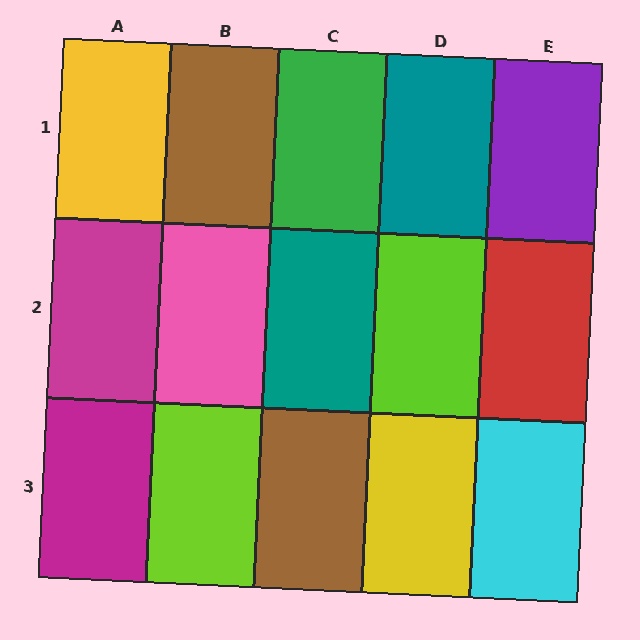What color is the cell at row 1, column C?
Green.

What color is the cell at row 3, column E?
Cyan.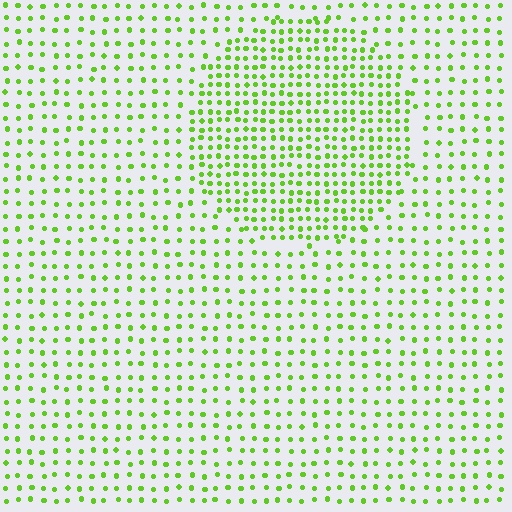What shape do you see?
I see a circle.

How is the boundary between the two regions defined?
The boundary is defined by a change in element density (approximately 1.9x ratio). All elements are the same color, size, and shape.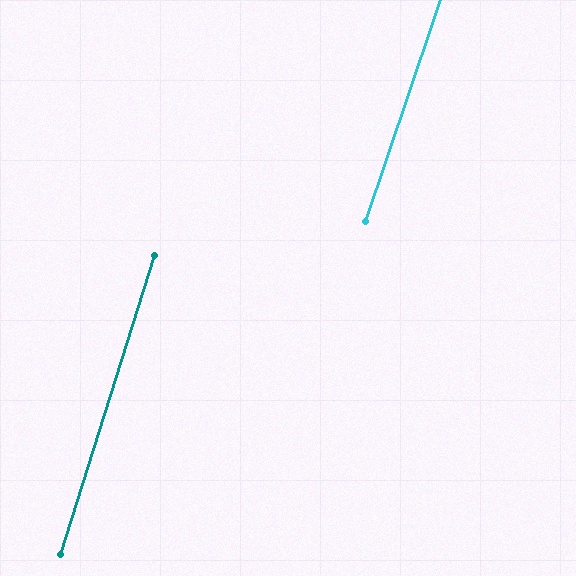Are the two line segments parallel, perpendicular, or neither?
Parallel — their directions differ by only 1.2°.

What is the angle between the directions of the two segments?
Approximately 1 degree.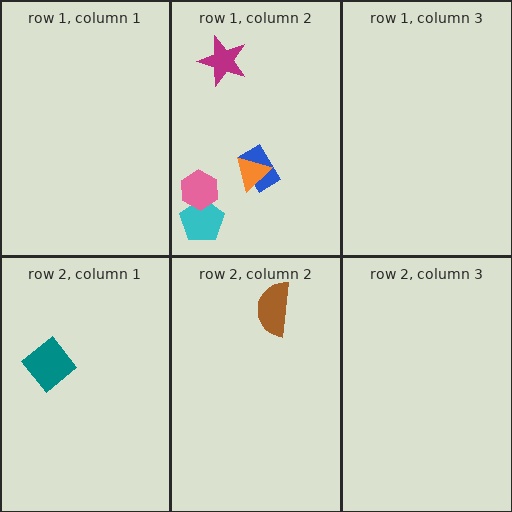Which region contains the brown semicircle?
The row 2, column 2 region.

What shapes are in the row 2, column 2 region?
The brown semicircle.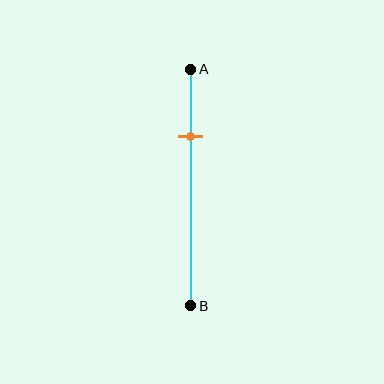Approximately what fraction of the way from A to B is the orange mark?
The orange mark is approximately 30% of the way from A to B.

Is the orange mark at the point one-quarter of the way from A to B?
No, the mark is at about 30% from A, not at the 25% one-quarter point.